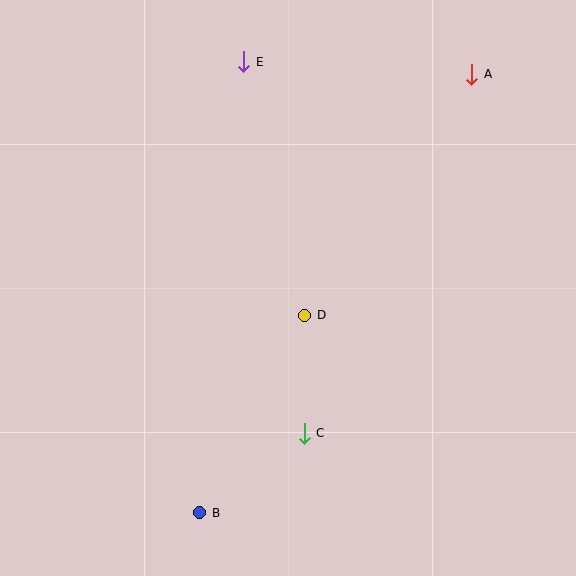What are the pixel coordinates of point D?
Point D is at (305, 315).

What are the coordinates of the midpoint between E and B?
The midpoint between E and B is at (222, 287).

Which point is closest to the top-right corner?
Point A is closest to the top-right corner.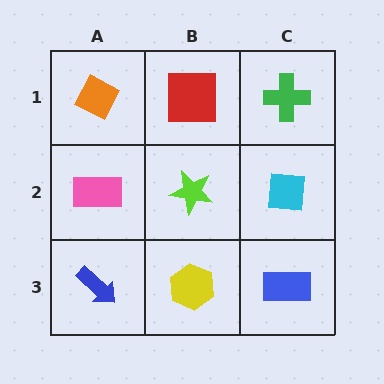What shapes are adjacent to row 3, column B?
A lime star (row 2, column B), a blue arrow (row 3, column A), a blue rectangle (row 3, column C).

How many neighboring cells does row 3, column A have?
2.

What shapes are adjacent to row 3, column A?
A pink rectangle (row 2, column A), a yellow hexagon (row 3, column B).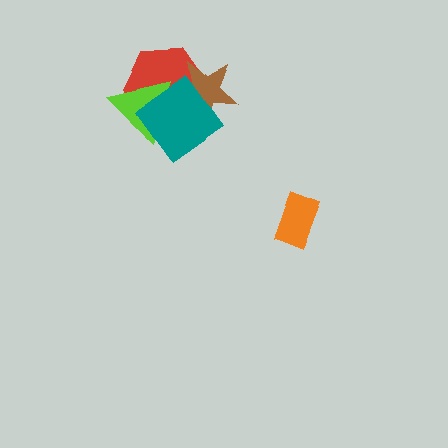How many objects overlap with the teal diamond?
3 objects overlap with the teal diamond.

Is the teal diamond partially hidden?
No, no other shape covers it.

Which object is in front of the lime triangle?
The teal diamond is in front of the lime triangle.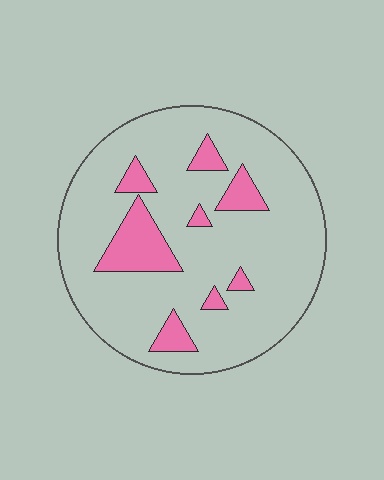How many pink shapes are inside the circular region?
8.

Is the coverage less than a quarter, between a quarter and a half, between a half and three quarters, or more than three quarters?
Less than a quarter.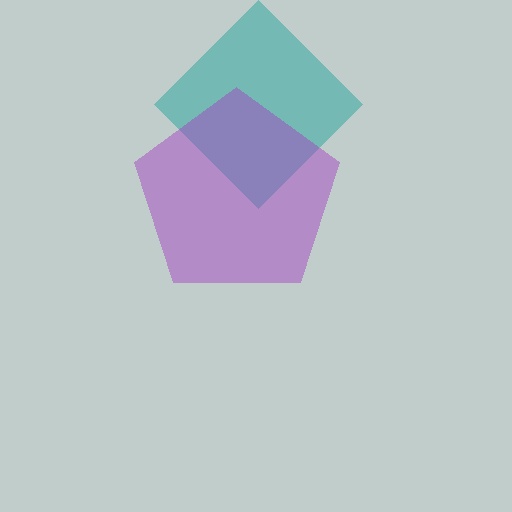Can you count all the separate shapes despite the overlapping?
Yes, there are 2 separate shapes.